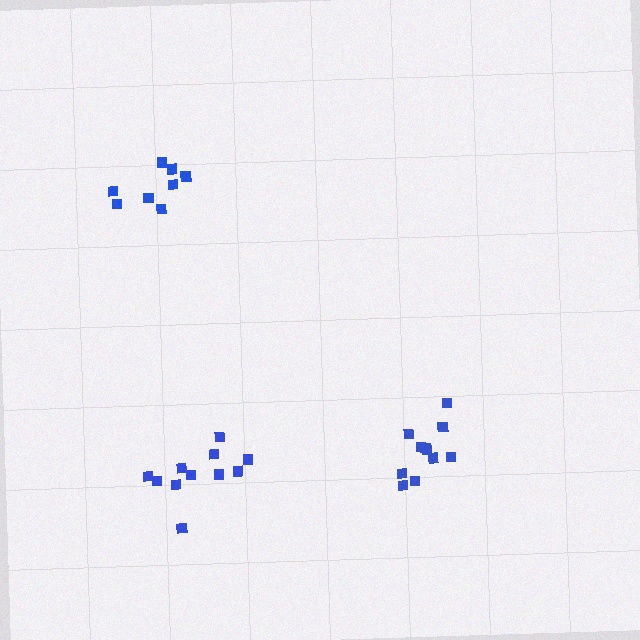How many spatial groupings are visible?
There are 3 spatial groupings.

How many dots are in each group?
Group 1: 8 dots, Group 2: 11 dots, Group 3: 11 dots (30 total).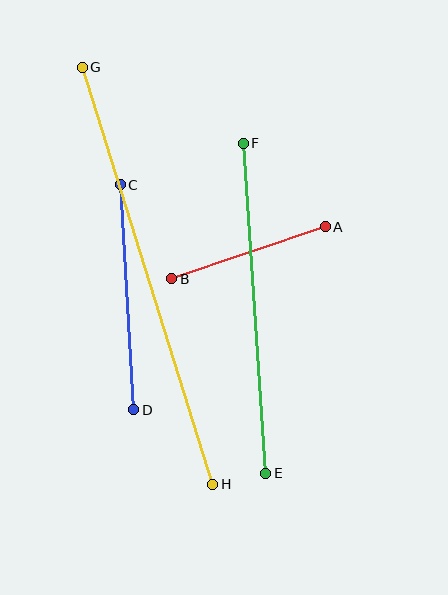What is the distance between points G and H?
The distance is approximately 437 pixels.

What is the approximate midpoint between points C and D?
The midpoint is at approximately (127, 297) pixels.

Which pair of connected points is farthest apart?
Points G and H are farthest apart.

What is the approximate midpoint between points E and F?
The midpoint is at approximately (255, 308) pixels.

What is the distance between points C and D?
The distance is approximately 225 pixels.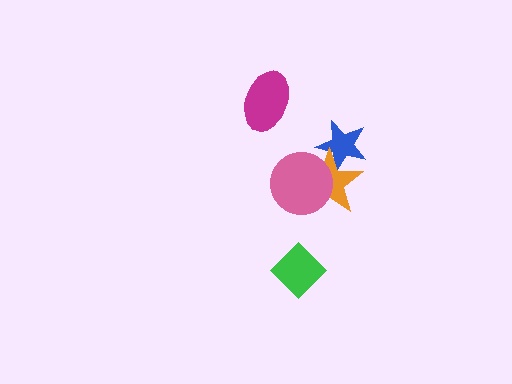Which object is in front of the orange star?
The pink circle is in front of the orange star.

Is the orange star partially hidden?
Yes, it is partially covered by another shape.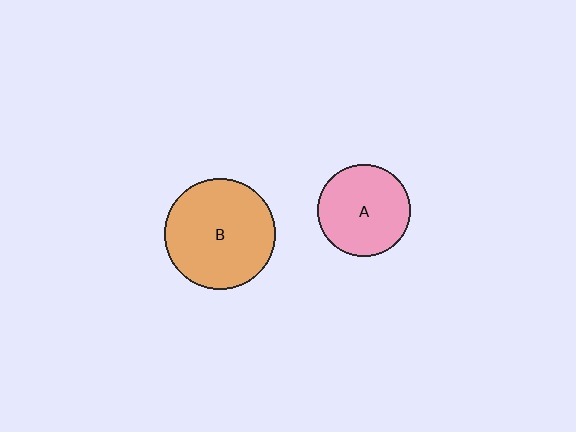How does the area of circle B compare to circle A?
Approximately 1.5 times.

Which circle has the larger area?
Circle B (orange).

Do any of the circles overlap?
No, none of the circles overlap.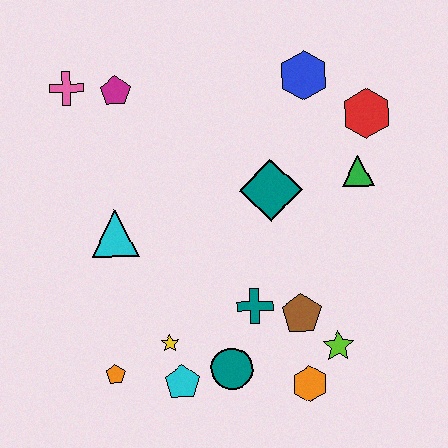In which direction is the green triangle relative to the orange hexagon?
The green triangle is above the orange hexagon.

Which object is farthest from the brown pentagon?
The pink cross is farthest from the brown pentagon.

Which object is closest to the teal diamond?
The green triangle is closest to the teal diamond.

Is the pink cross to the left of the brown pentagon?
Yes